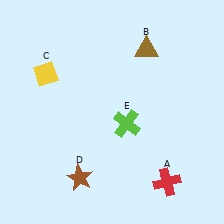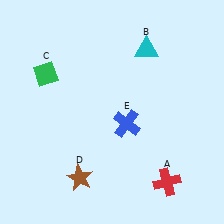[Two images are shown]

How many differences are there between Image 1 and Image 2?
There are 3 differences between the two images.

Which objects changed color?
B changed from brown to cyan. C changed from yellow to green. E changed from lime to blue.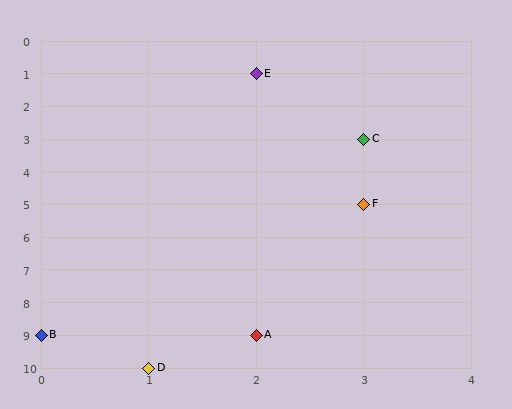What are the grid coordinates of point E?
Point E is at grid coordinates (2, 1).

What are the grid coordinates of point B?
Point B is at grid coordinates (0, 9).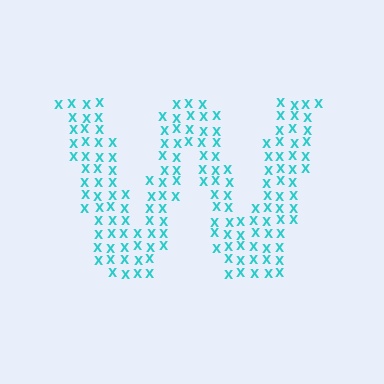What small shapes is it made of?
It is made of small letter X's.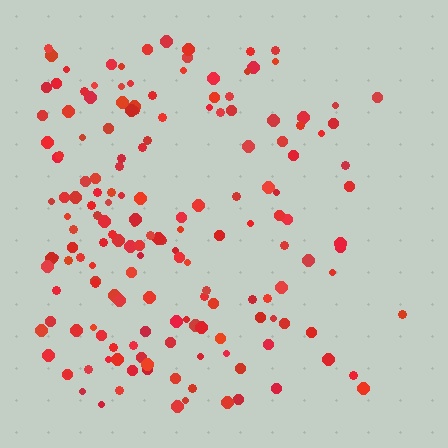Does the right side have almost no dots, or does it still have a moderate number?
Still a moderate number, just noticeably fewer than the left.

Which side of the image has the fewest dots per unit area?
The right.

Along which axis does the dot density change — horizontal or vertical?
Horizontal.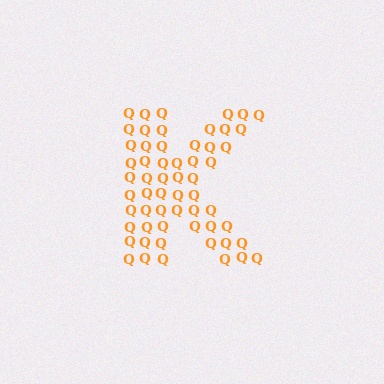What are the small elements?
The small elements are letter Q's.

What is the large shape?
The large shape is the letter K.